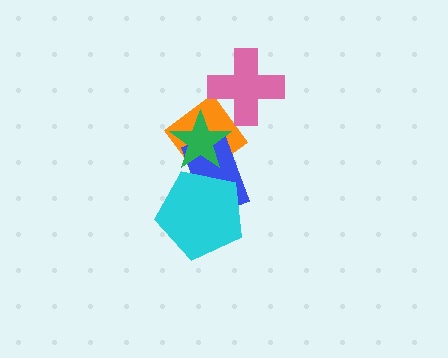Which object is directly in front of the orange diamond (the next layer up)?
The blue rectangle is directly in front of the orange diamond.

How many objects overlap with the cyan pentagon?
2 objects overlap with the cyan pentagon.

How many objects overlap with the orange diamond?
4 objects overlap with the orange diamond.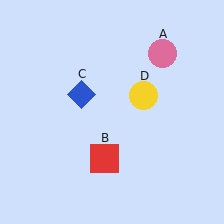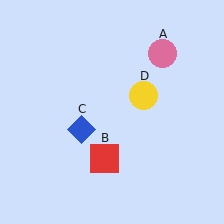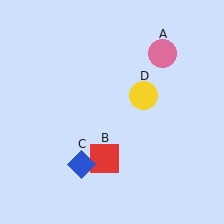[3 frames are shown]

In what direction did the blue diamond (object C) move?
The blue diamond (object C) moved down.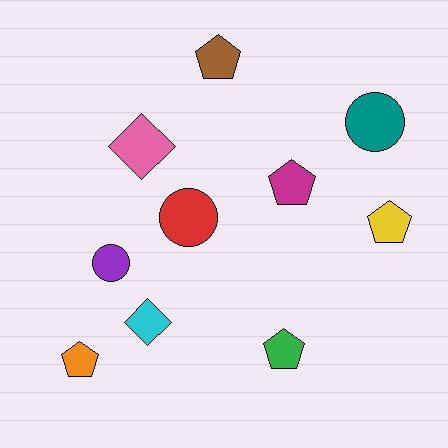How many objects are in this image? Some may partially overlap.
There are 10 objects.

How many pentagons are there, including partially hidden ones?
There are 5 pentagons.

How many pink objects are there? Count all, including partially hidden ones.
There is 1 pink object.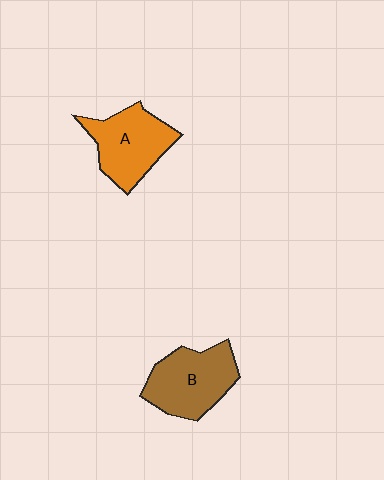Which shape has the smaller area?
Shape A (orange).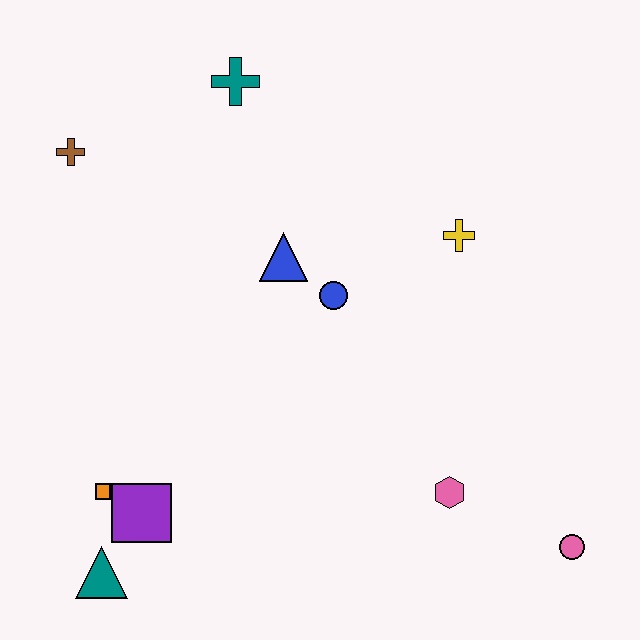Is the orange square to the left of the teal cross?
Yes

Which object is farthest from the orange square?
The pink circle is farthest from the orange square.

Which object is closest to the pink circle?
The pink hexagon is closest to the pink circle.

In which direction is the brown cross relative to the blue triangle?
The brown cross is to the left of the blue triangle.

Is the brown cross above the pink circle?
Yes